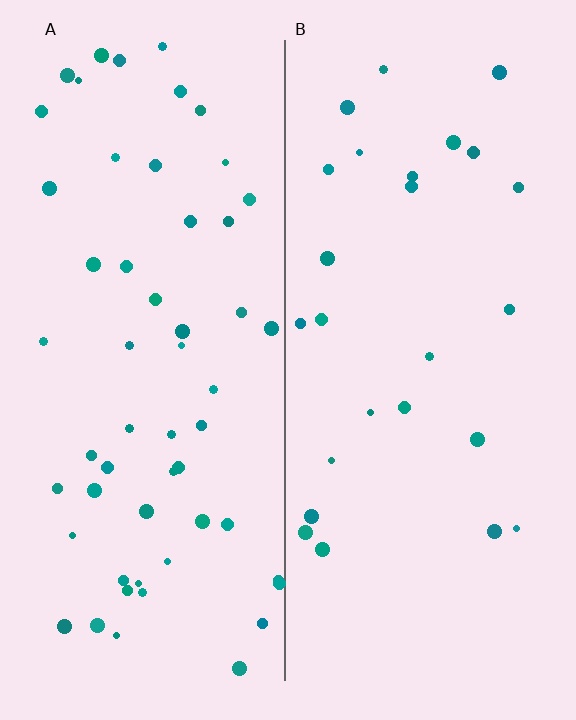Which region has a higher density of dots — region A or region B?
A (the left).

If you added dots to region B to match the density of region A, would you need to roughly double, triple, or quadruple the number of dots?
Approximately double.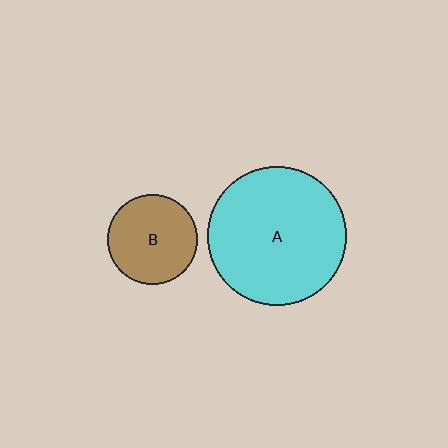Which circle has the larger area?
Circle A (cyan).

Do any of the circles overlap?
No, none of the circles overlap.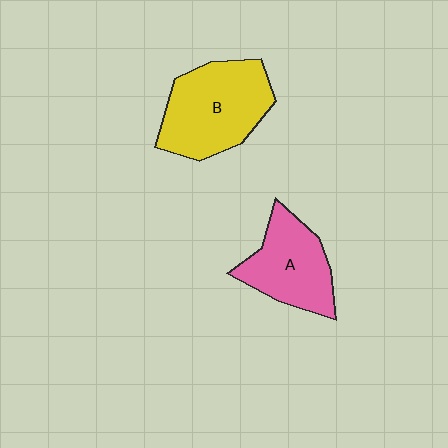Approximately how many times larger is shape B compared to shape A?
Approximately 1.3 times.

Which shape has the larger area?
Shape B (yellow).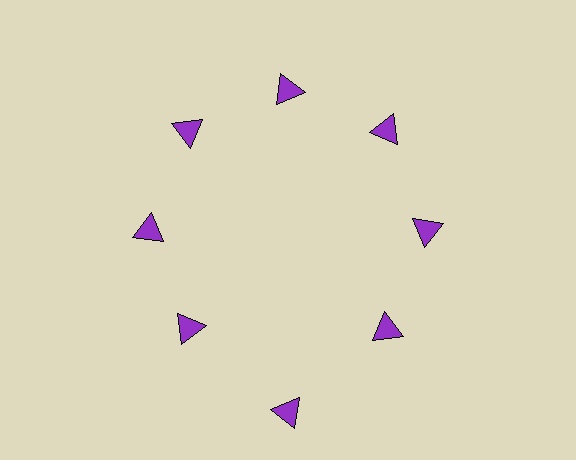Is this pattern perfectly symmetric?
No. The 8 purple triangles are arranged in a ring, but one element near the 6 o'clock position is pushed outward from the center, breaking the 8-fold rotational symmetry.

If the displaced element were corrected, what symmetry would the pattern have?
It would have 8-fold rotational symmetry — the pattern would map onto itself every 45 degrees.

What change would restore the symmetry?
The symmetry would be restored by moving it inward, back onto the ring so that all 8 triangles sit at equal angles and equal distance from the center.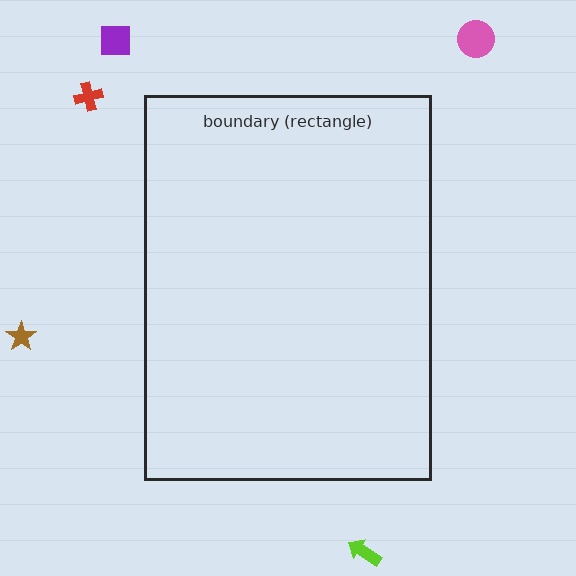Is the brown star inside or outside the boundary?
Outside.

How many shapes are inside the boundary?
0 inside, 5 outside.